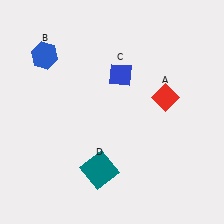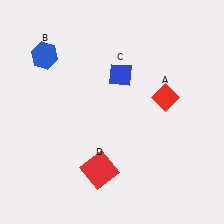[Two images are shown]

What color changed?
The square (D) changed from teal in Image 1 to red in Image 2.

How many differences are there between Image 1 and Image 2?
There is 1 difference between the two images.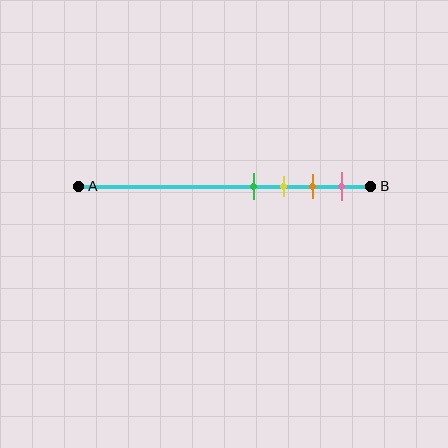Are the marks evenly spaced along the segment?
Yes, the marks are approximately evenly spaced.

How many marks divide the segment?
There are 4 marks dividing the segment.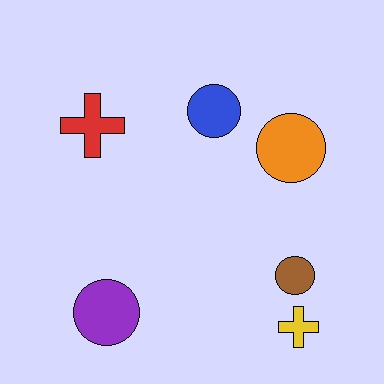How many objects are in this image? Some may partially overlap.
There are 6 objects.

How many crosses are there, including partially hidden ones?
There are 2 crosses.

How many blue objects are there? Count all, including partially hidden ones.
There is 1 blue object.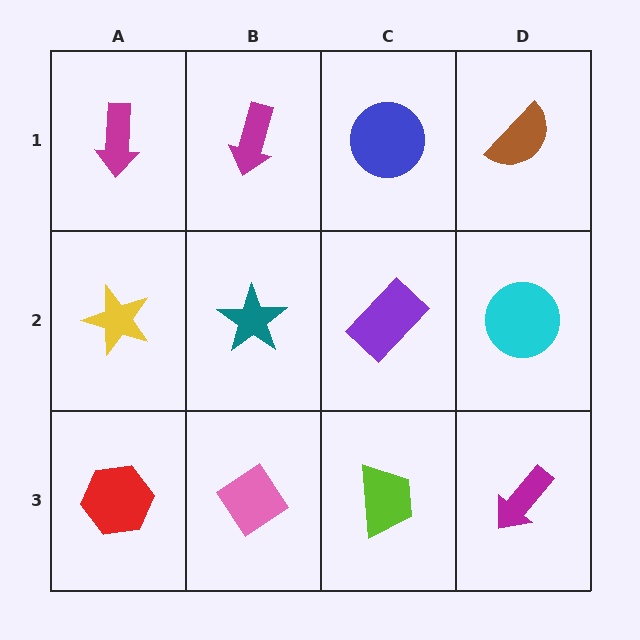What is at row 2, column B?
A teal star.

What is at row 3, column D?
A magenta arrow.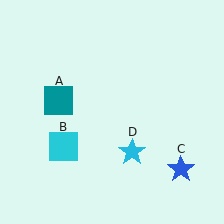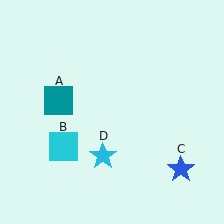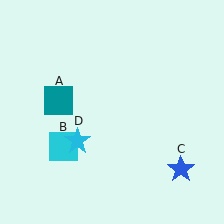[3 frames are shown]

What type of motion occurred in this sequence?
The cyan star (object D) rotated clockwise around the center of the scene.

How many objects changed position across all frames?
1 object changed position: cyan star (object D).